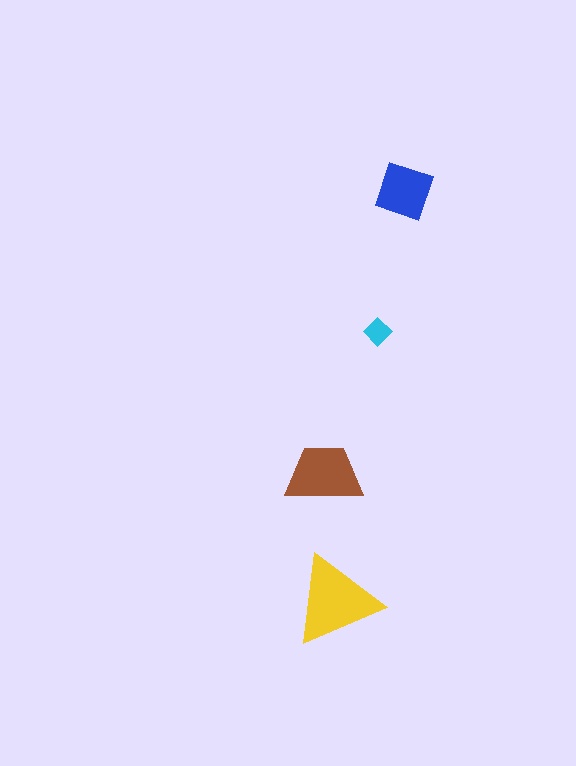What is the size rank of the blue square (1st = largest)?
3rd.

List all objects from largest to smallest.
The yellow triangle, the brown trapezoid, the blue square, the cyan diamond.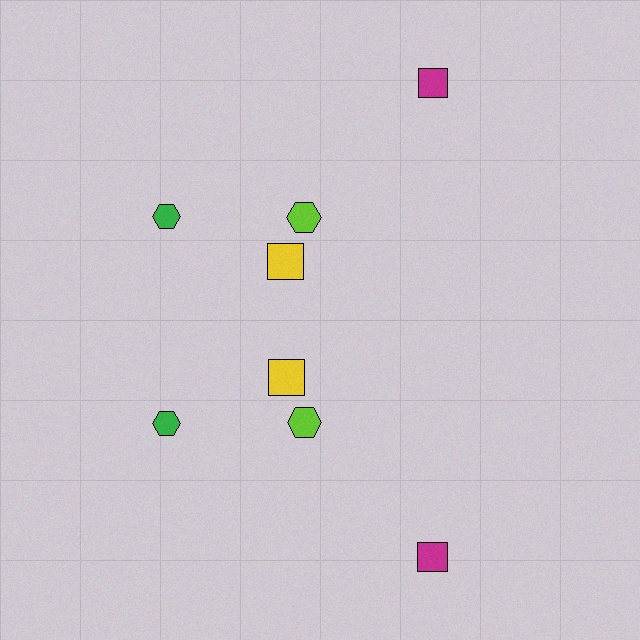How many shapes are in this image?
There are 8 shapes in this image.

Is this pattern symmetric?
Yes, this pattern has bilateral (reflection) symmetry.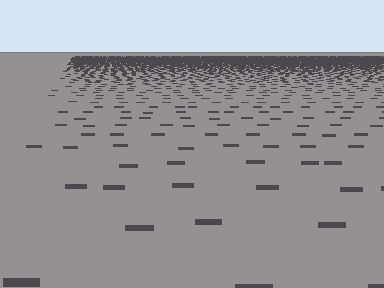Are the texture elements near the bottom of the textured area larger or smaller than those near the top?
Larger. Near the bottom, elements are closer to the viewer and appear at a bigger on-screen size.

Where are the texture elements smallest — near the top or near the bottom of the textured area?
Near the top.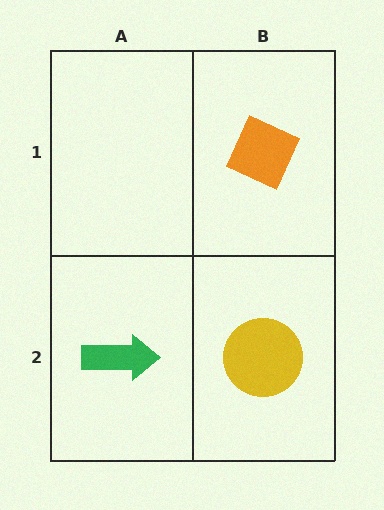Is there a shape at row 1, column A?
No, that cell is empty.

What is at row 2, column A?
A green arrow.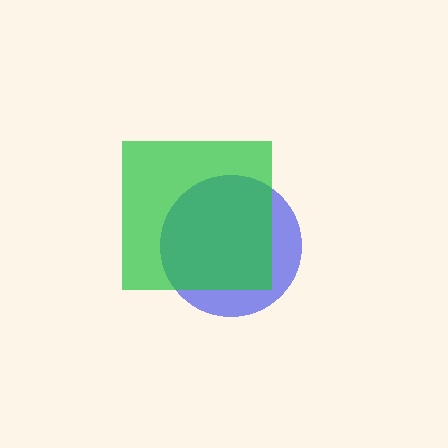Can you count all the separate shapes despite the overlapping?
Yes, there are 2 separate shapes.